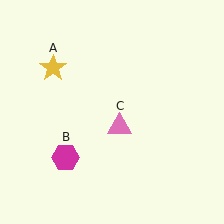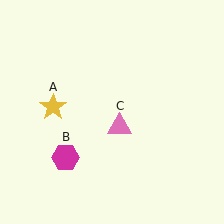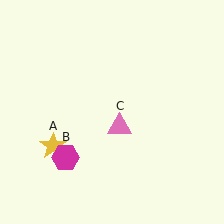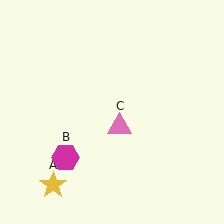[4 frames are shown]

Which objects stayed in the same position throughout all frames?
Magenta hexagon (object B) and pink triangle (object C) remained stationary.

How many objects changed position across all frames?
1 object changed position: yellow star (object A).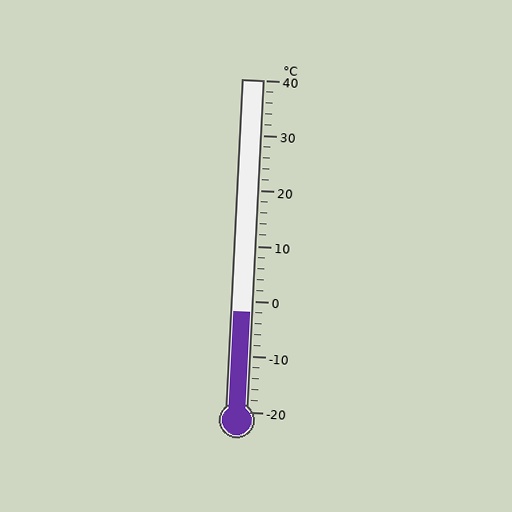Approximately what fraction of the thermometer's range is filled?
The thermometer is filled to approximately 30% of its range.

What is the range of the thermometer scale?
The thermometer scale ranges from -20°C to 40°C.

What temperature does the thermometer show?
The thermometer shows approximately -2°C.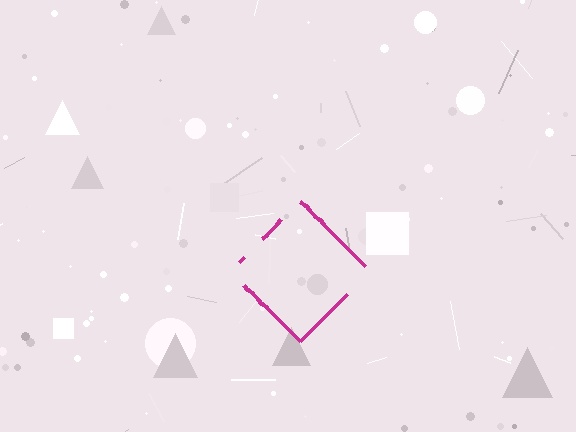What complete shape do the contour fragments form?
The contour fragments form a diamond.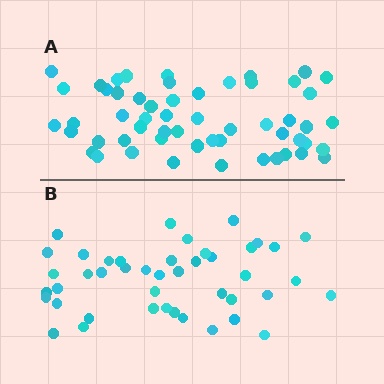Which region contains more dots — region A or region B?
Region A (the top region) has more dots.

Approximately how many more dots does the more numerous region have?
Region A has roughly 12 or so more dots than region B.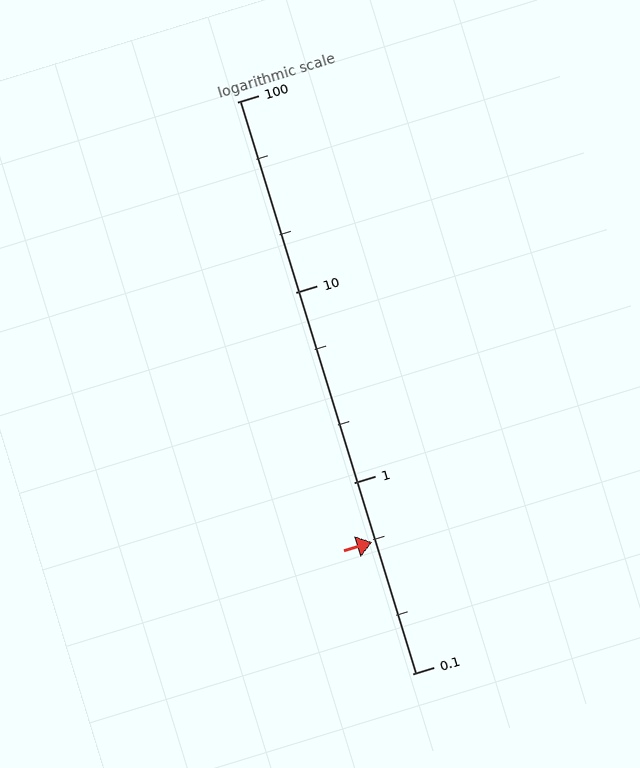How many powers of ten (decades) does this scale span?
The scale spans 3 decades, from 0.1 to 100.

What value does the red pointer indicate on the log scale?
The pointer indicates approximately 0.49.